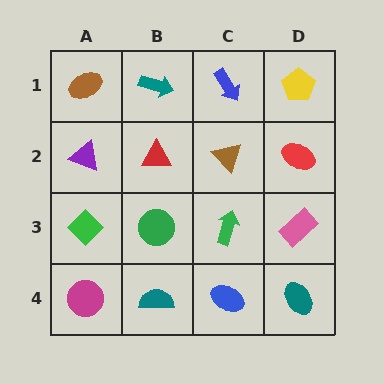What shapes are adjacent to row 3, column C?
A brown triangle (row 2, column C), a blue ellipse (row 4, column C), a green circle (row 3, column B), a pink rectangle (row 3, column D).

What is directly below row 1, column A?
A purple triangle.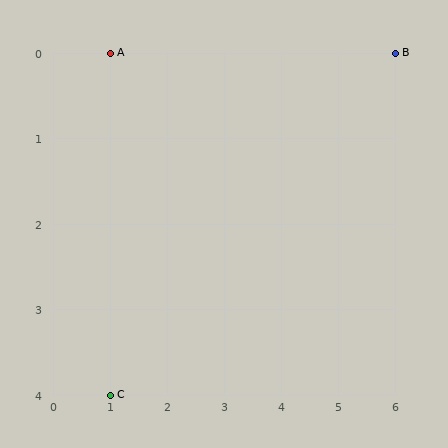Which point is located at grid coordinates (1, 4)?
Point C is at (1, 4).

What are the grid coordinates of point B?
Point B is at grid coordinates (6, 0).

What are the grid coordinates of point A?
Point A is at grid coordinates (1, 0).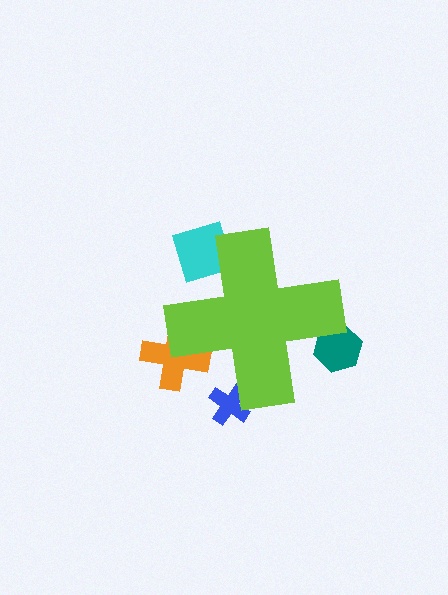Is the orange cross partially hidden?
Yes, the orange cross is partially hidden behind the lime cross.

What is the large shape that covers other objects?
A lime cross.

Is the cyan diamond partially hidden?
Yes, the cyan diamond is partially hidden behind the lime cross.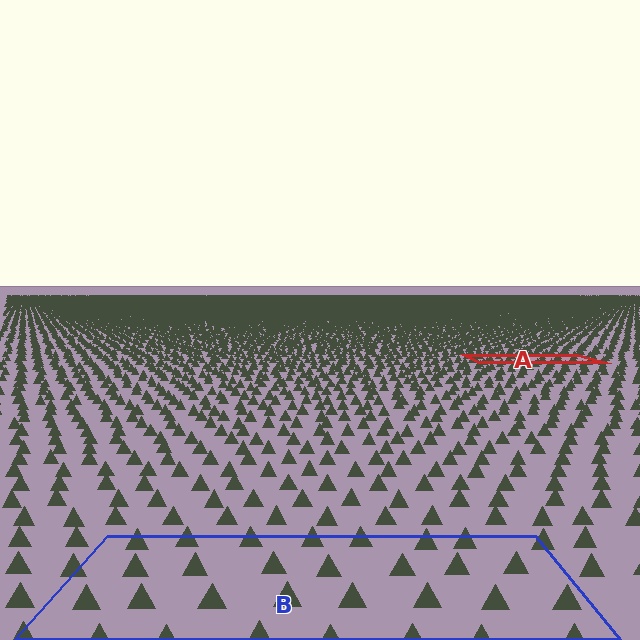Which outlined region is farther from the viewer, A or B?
Region A is farther from the viewer — the texture elements inside it appear smaller and more densely packed.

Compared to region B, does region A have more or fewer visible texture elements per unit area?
Region A has more texture elements per unit area — they are packed more densely because it is farther away.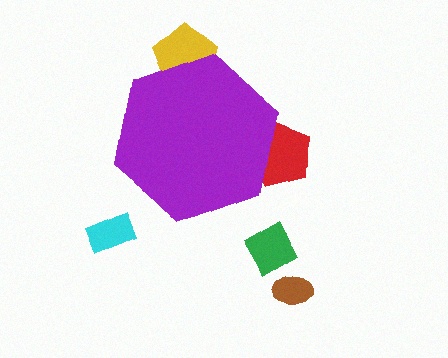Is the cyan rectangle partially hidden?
No, the cyan rectangle is fully visible.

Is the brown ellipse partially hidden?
No, the brown ellipse is fully visible.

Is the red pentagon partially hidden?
Yes, the red pentagon is partially hidden behind the purple hexagon.